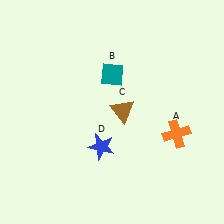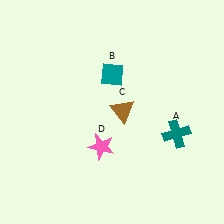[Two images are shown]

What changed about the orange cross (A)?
In Image 1, A is orange. In Image 2, it changed to teal.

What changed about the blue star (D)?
In Image 1, D is blue. In Image 2, it changed to pink.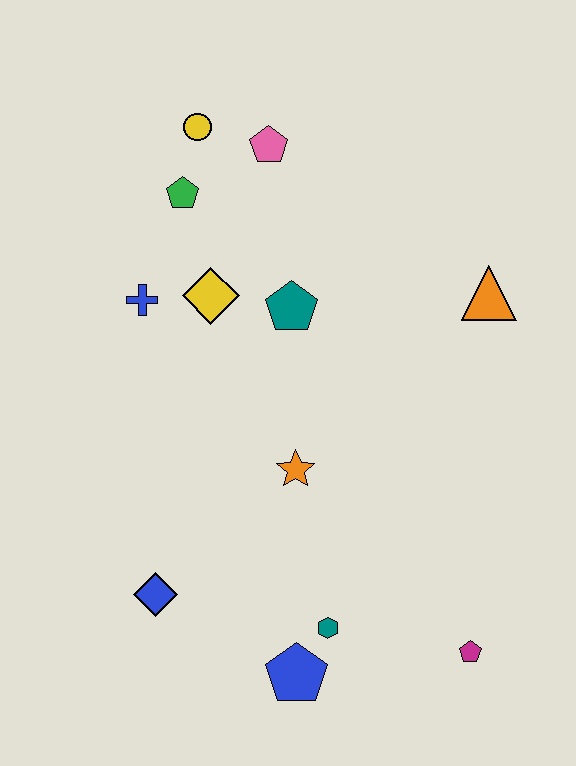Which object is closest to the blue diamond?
The blue pentagon is closest to the blue diamond.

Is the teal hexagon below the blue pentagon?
No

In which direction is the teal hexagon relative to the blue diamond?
The teal hexagon is to the right of the blue diamond.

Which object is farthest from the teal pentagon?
The magenta pentagon is farthest from the teal pentagon.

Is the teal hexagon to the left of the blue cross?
No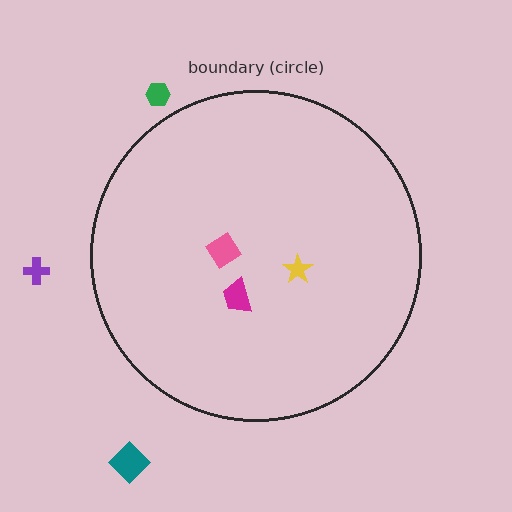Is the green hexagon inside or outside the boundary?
Outside.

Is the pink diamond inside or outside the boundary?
Inside.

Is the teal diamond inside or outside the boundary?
Outside.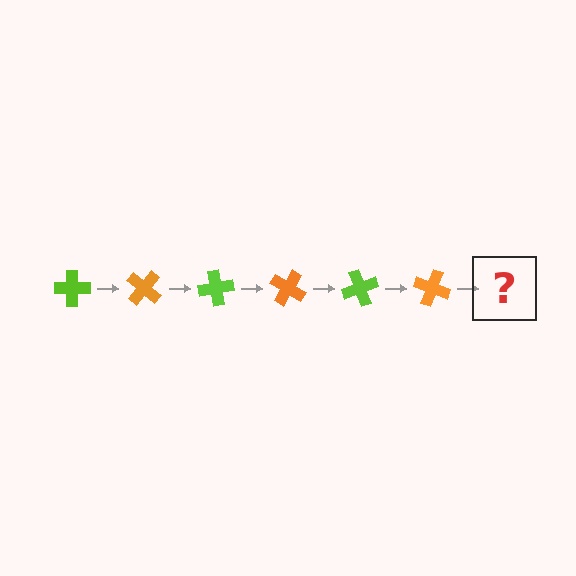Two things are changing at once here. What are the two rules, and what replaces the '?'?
The two rules are that it rotates 40 degrees each step and the color cycles through lime and orange. The '?' should be a lime cross, rotated 240 degrees from the start.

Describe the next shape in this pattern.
It should be a lime cross, rotated 240 degrees from the start.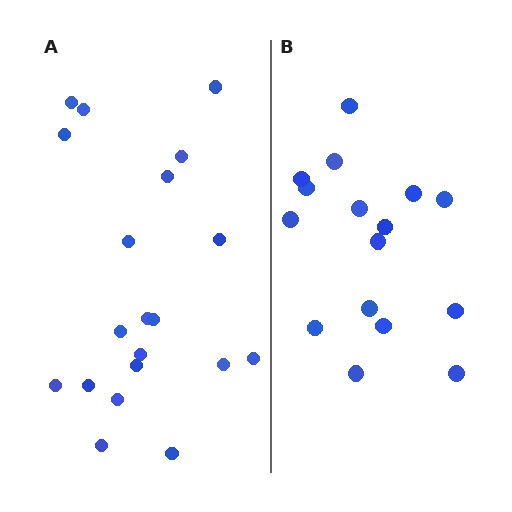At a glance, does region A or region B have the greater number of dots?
Region A (the left region) has more dots.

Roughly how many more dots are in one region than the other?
Region A has about 4 more dots than region B.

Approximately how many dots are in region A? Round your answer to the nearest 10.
About 20 dots.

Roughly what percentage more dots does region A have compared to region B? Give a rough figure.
About 25% more.